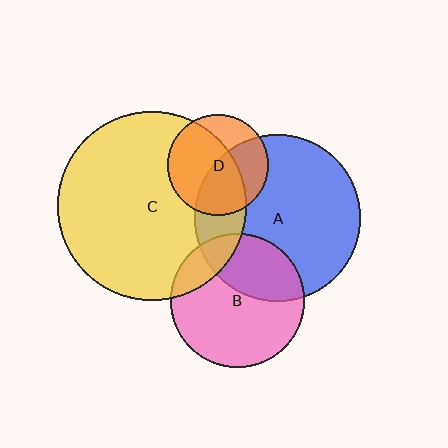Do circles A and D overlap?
Yes.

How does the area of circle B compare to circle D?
Approximately 1.8 times.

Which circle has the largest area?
Circle C (yellow).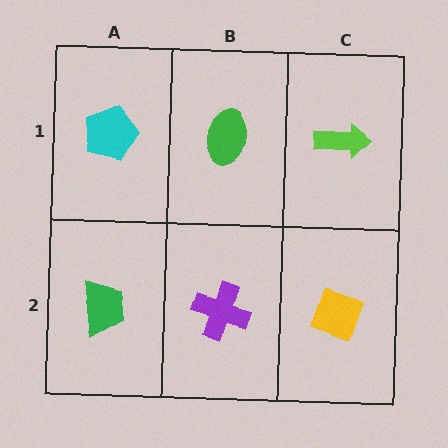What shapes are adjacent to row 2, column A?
A cyan pentagon (row 1, column A), a purple cross (row 2, column B).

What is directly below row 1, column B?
A purple cross.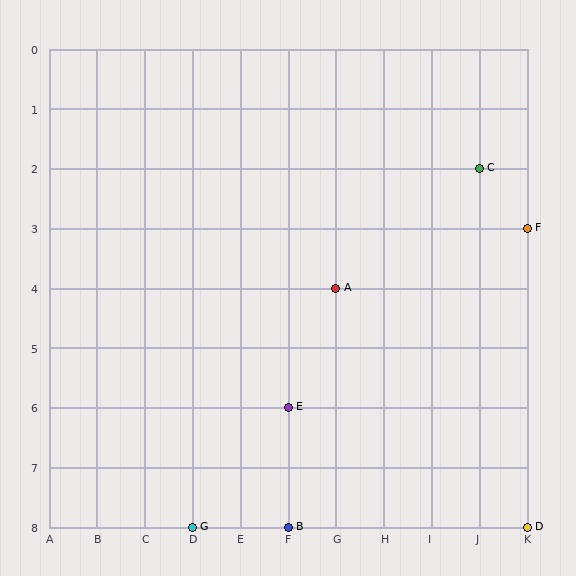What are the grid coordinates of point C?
Point C is at grid coordinates (J, 2).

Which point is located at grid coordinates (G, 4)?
Point A is at (G, 4).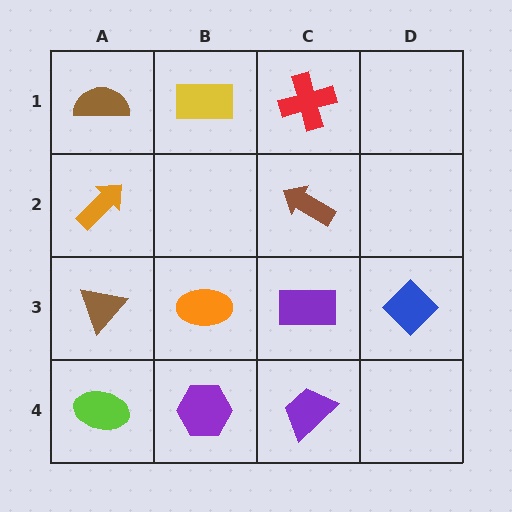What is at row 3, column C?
A purple rectangle.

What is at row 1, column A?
A brown semicircle.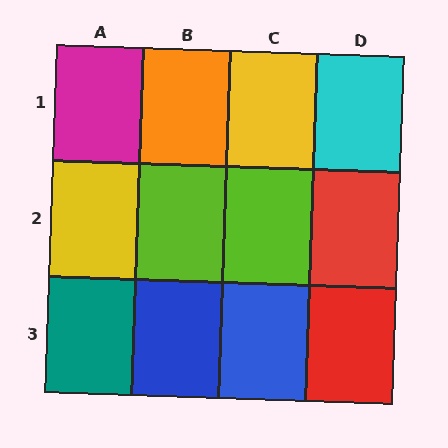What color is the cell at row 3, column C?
Blue.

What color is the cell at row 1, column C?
Yellow.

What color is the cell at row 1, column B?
Orange.